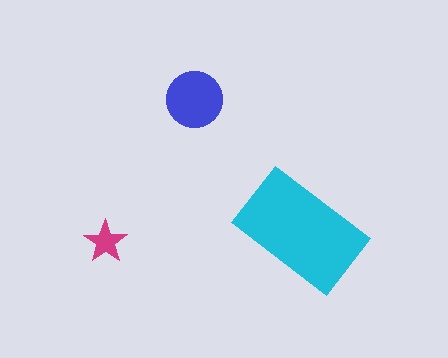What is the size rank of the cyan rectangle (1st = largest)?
1st.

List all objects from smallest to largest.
The magenta star, the blue circle, the cyan rectangle.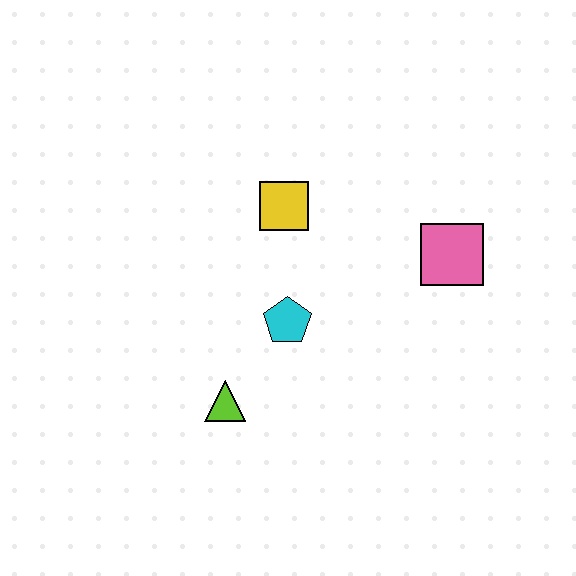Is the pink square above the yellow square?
No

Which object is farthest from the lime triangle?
The pink square is farthest from the lime triangle.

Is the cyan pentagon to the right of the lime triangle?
Yes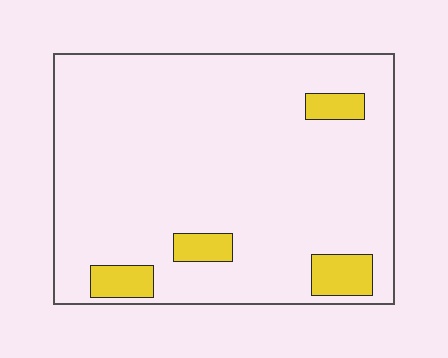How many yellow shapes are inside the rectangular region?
4.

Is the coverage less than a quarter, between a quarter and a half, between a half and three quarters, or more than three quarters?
Less than a quarter.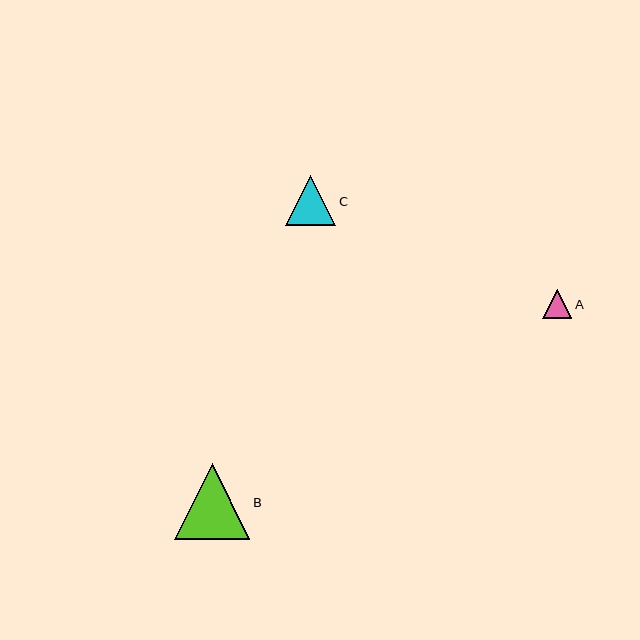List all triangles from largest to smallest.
From largest to smallest: B, C, A.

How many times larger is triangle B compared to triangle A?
Triangle B is approximately 2.6 times the size of triangle A.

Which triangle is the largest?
Triangle B is the largest with a size of approximately 75 pixels.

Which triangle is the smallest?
Triangle A is the smallest with a size of approximately 29 pixels.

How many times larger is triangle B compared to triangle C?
Triangle B is approximately 1.5 times the size of triangle C.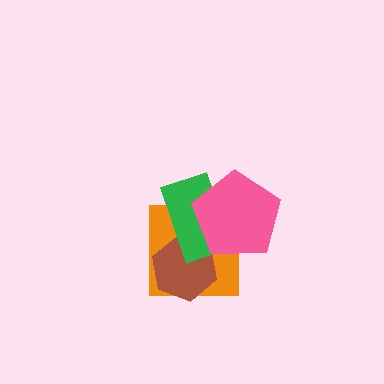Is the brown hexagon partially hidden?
Yes, it is partially covered by another shape.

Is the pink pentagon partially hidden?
No, no other shape covers it.